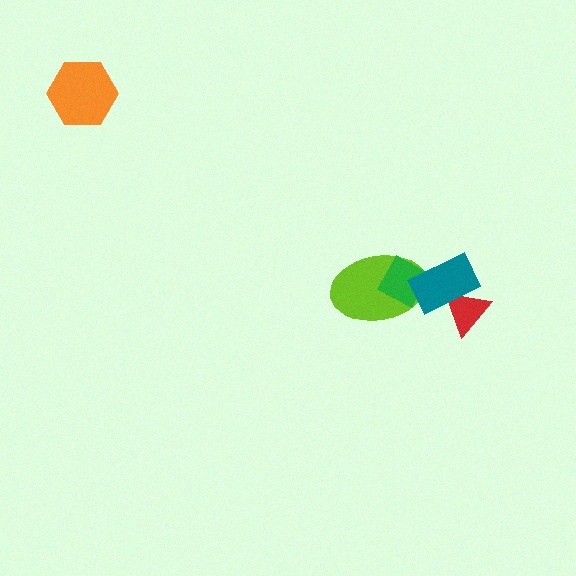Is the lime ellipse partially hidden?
Yes, it is partially covered by another shape.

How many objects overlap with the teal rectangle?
3 objects overlap with the teal rectangle.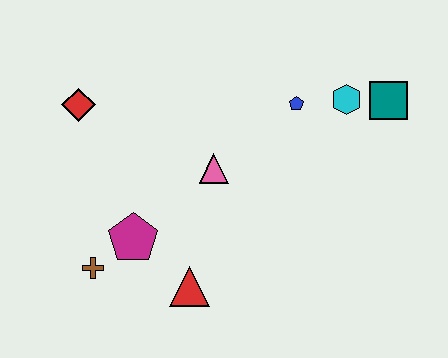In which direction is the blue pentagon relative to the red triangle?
The blue pentagon is above the red triangle.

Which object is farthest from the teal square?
The brown cross is farthest from the teal square.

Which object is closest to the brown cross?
The magenta pentagon is closest to the brown cross.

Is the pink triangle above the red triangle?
Yes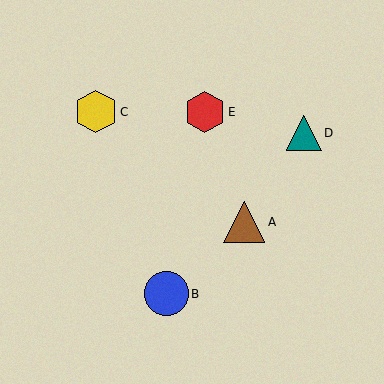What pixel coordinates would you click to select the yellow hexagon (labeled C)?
Click at (96, 112) to select the yellow hexagon C.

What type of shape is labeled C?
Shape C is a yellow hexagon.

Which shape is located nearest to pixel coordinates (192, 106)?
The red hexagon (labeled E) at (205, 112) is nearest to that location.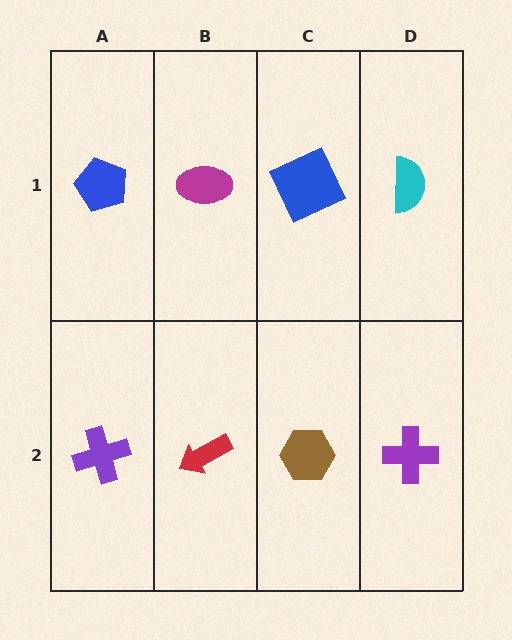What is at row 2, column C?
A brown hexagon.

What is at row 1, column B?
A magenta ellipse.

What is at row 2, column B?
A red arrow.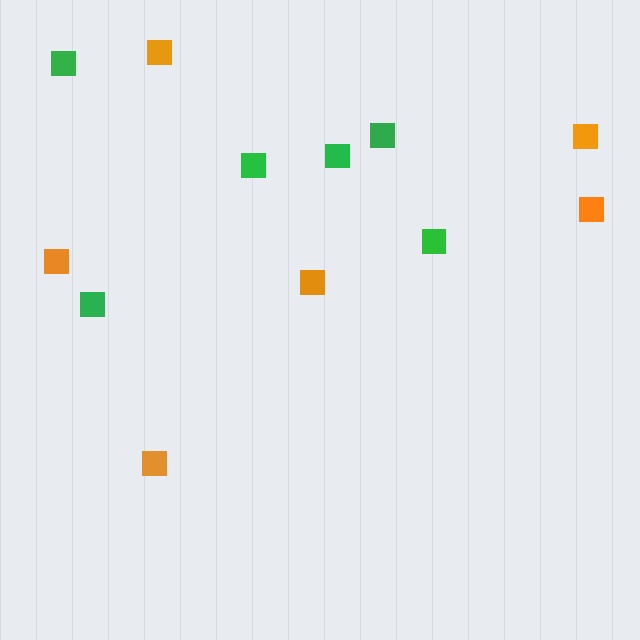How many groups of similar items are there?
There are 2 groups: one group of green squares (6) and one group of orange squares (6).